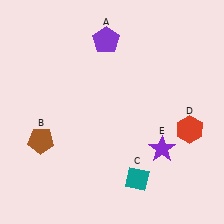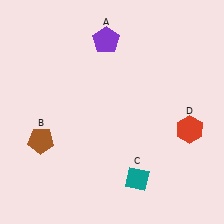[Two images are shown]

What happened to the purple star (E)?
The purple star (E) was removed in Image 2. It was in the bottom-right area of Image 1.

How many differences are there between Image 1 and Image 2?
There is 1 difference between the two images.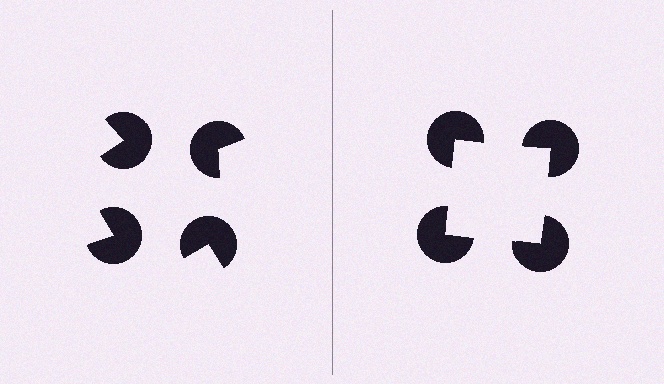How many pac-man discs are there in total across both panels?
8 — 4 on each side.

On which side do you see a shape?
An illusory square appears on the right side. On the left side the wedge cuts are rotated, so no coherent shape forms.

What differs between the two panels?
The pac-man discs are positioned identically on both sides; only the wedge orientations differ. On the right they align to a square; on the left they are misaligned.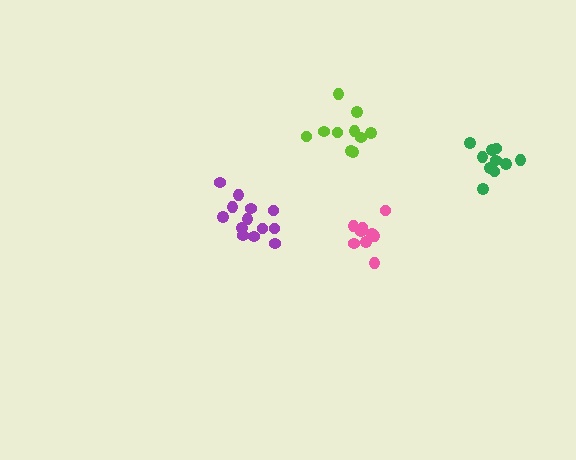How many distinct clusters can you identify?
There are 4 distinct clusters.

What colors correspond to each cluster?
The clusters are colored: pink, lime, purple, green.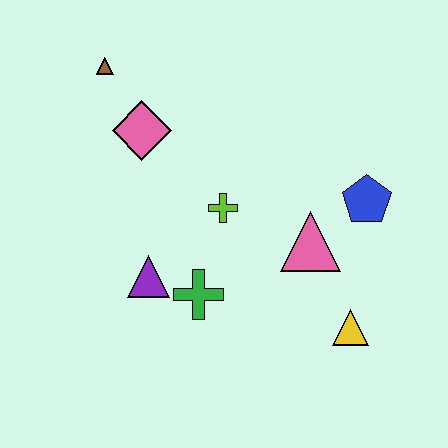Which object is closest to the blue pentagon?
The pink triangle is closest to the blue pentagon.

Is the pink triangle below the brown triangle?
Yes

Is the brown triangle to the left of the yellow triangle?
Yes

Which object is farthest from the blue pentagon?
The brown triangle is farthest from the blue pentagon.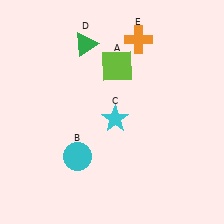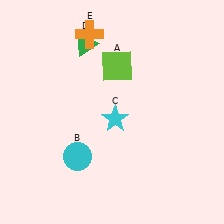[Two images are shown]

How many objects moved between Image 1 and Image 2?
1 object moved between the two images.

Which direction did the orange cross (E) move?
The orange cross (E) moved left.